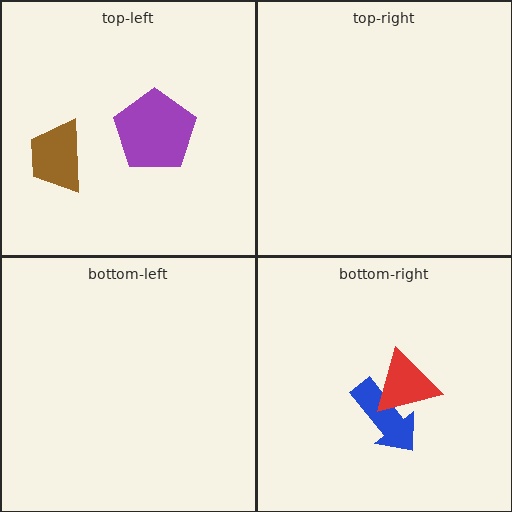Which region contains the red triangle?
The bottom-right region.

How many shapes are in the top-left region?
2.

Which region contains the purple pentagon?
The top-left region.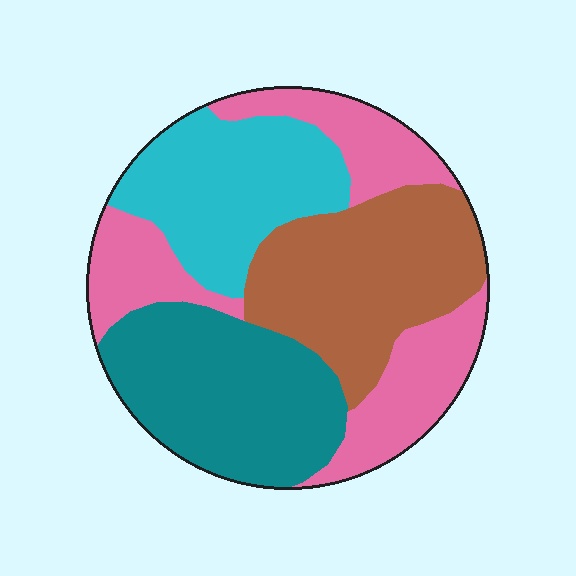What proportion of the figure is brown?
Brown covers around 25% of the figure.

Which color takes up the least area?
Cyan, at roughly 20%.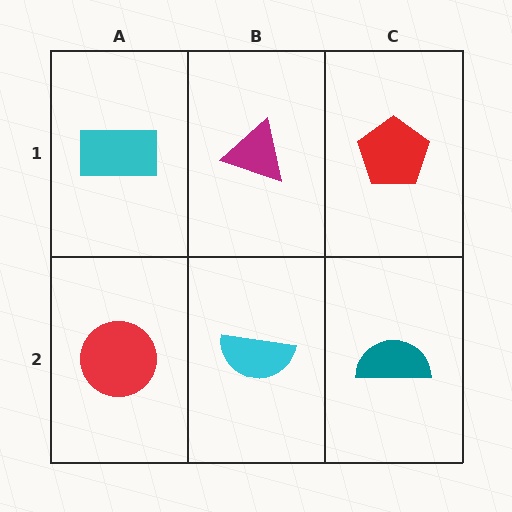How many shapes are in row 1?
3 shapes.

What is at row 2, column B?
A cyan semicircle.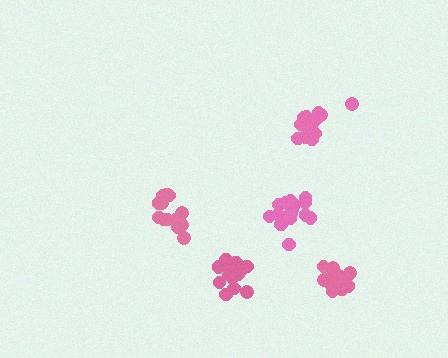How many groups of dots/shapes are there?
There are 5 groups.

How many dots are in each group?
Group 1: 18 dots, Group 2: 18 dots, Group 3: 16 dots, Group 4: 16 dots, Group 5: 14 dots (82 total).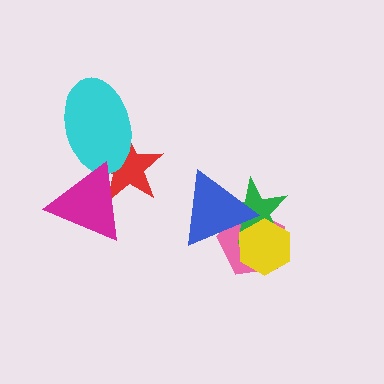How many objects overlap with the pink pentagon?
3 objects overlap with the pink pentagon.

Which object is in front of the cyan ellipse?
The magenta triangle is in front of the cyan ellipse.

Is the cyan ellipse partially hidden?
Yes, it is partially covered by another shape.